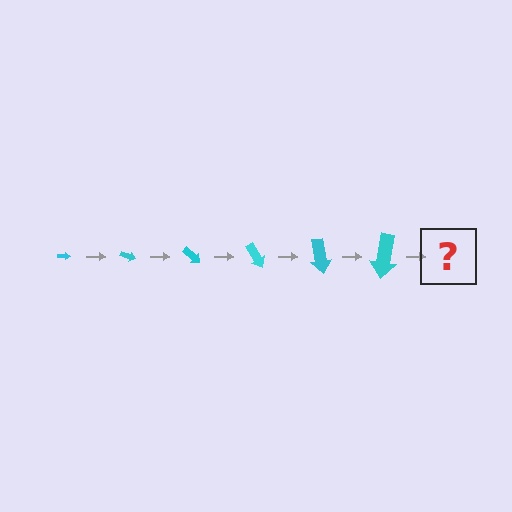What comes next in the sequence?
The next element should be an arrow, larger than the previous one and rotated 120 degrees from the start.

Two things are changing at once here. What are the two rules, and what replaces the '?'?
The two rules are that the arrow grows larger each step and it rotates 20 degrees each step. The '?' should be an arrow, larger than the previous one and rotated 120 degrees from the start.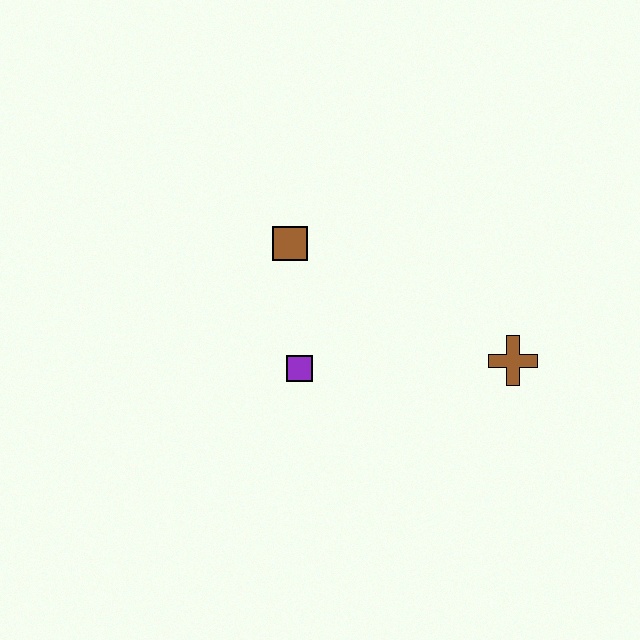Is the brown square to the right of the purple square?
No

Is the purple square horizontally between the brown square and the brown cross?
Yes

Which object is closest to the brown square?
The purple square is closest to the brown square.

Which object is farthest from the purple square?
The brown cross is farthest from the purple square.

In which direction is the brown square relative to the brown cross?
The brown square is to the left of the brown cross.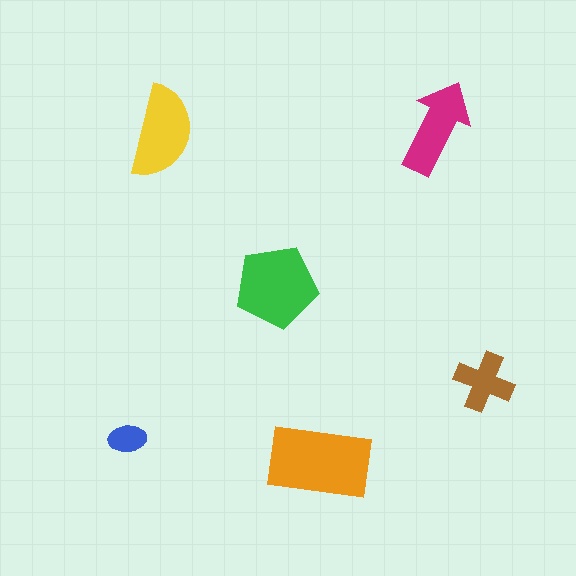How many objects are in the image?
There are 6 objects in the image.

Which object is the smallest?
The blue ellipse.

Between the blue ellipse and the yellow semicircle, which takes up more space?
The yellow semicircle.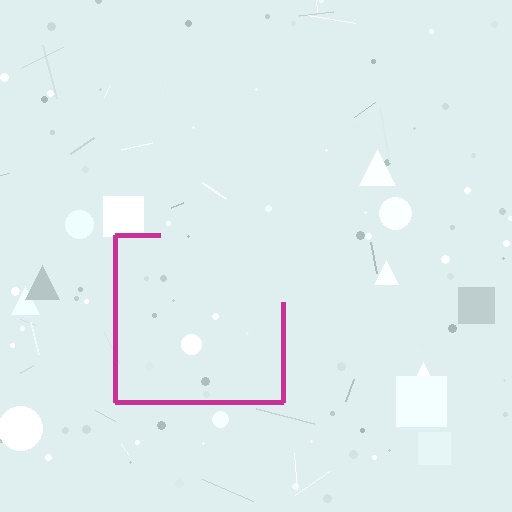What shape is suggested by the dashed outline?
The dashed outline suggests a square.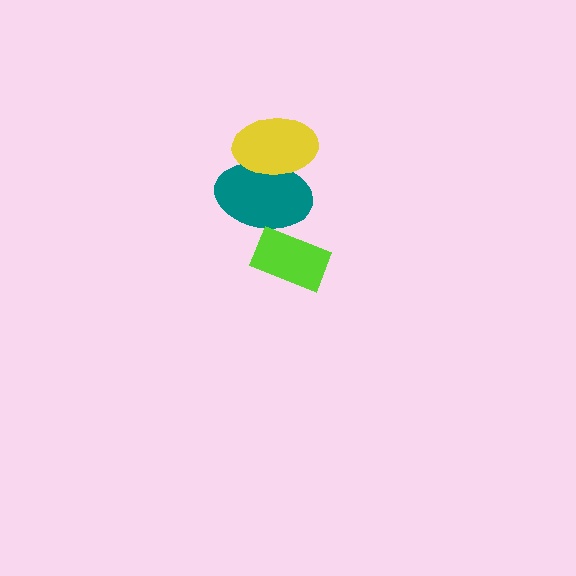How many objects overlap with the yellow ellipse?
1 object overlaps with the yellow ellipse.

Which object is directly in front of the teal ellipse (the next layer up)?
The yellow ellipse is directly in front of the teal ellipse.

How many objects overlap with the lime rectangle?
1 object overlaps with the lime rectangle.